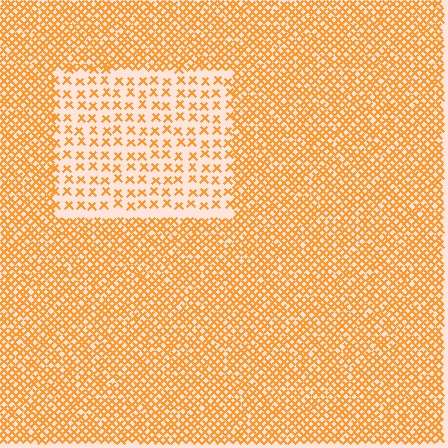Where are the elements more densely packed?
The elements are more densely packed outside the rectangle boundary.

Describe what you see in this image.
The image contains small orange elements arranged at two different densities. A rectangle-shaped region is visible where the elements are less densely packed than the surrounding area.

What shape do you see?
I see a rectangle.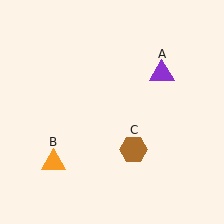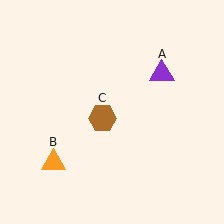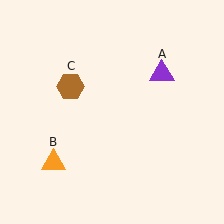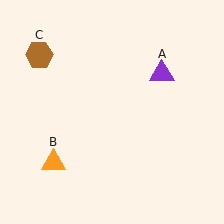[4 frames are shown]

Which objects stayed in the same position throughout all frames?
Purple triangle (object A) and orange triangle (object B) remained stationary.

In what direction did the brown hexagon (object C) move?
The brown hexagon (object C) moved up and to the left.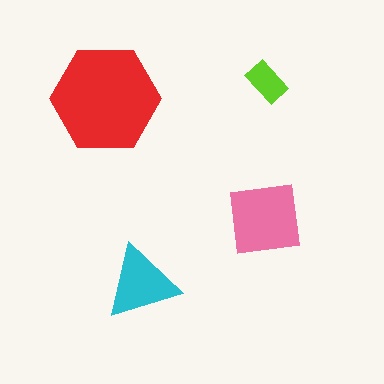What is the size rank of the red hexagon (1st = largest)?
1st.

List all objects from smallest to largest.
The lime rectangle, the cyan triangle, the pink square, the red hexagon.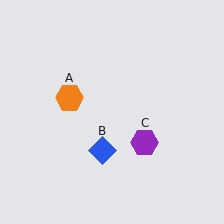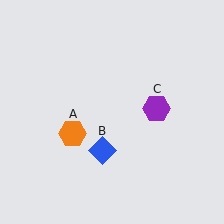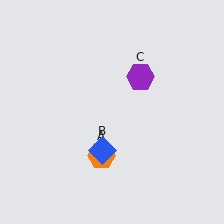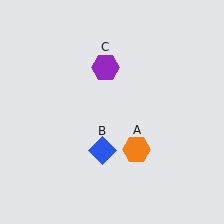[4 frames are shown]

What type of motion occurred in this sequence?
The orange hexagon (object A), purple hexagon (object C) rotated counterclockwise around the center of the scene.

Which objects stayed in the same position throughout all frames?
Blue diamond (object B) remained stationary.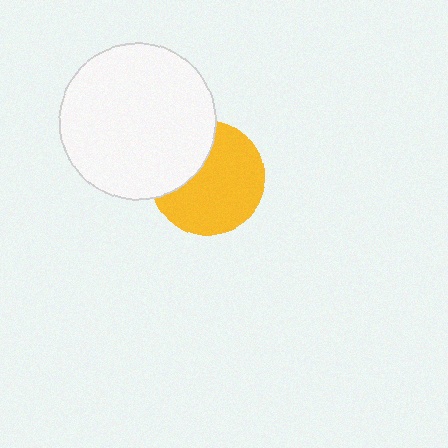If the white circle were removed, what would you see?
You would see the complete yellow circle.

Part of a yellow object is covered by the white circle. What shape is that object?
It is a circle.